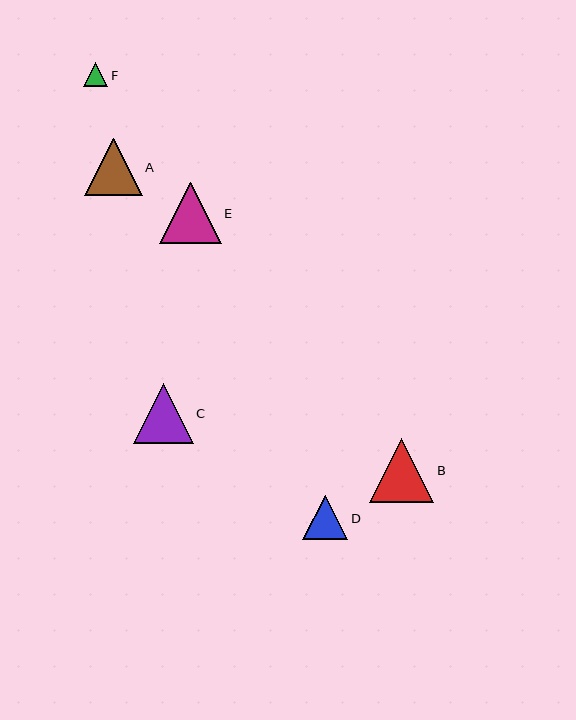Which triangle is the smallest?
Triangle F is the smallest with a size of approximately 24 pixels.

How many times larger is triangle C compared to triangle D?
Triangle C is approximately 1.3 times the size of triangle D.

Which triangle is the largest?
Triangle B is the largest with a size of approximately 65 pixels.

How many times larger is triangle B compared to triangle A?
Triangle B is approximately 1.1 times the size of triangle A.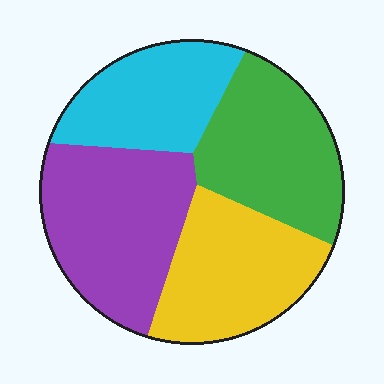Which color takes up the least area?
Cyan, at roughly 20%.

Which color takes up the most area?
Purple, at roughly 30%.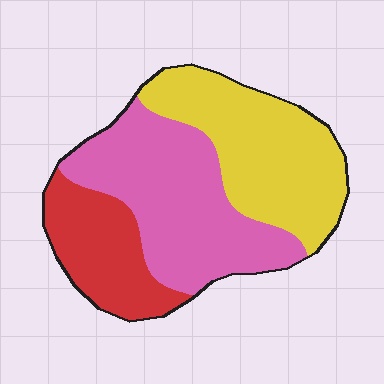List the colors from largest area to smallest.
From largest to smallest: pink, yellow, red.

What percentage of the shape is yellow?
Yellow covers roughly 35% of the shape.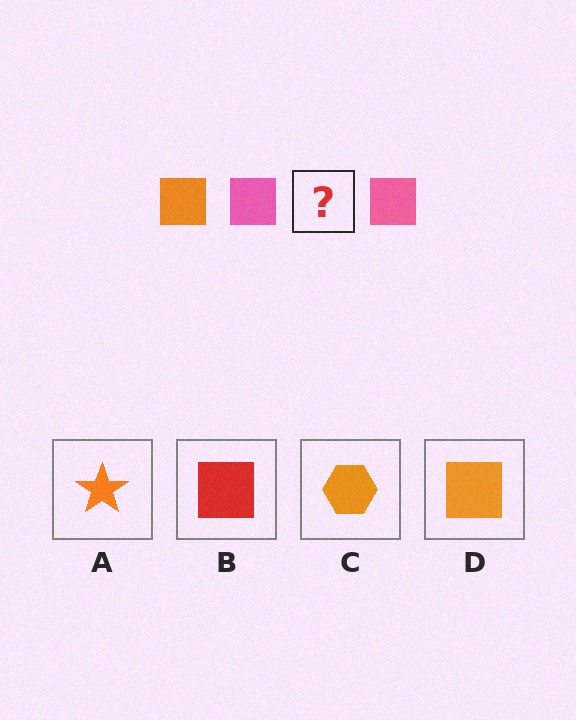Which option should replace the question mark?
Option D.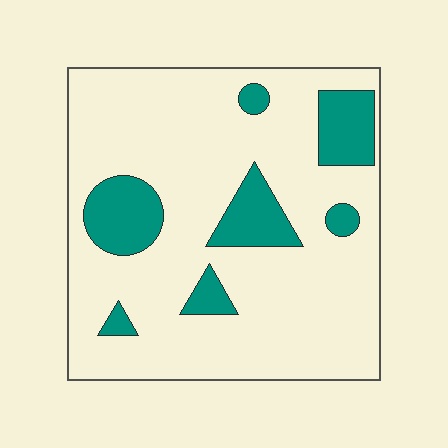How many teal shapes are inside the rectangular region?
7.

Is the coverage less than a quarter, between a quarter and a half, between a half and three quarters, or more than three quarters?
Less than a quarter.